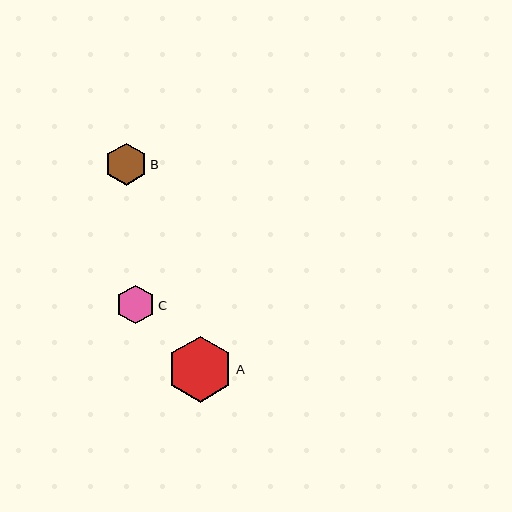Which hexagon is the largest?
Hexagon A is the largest with a size of approximately 66 pixels.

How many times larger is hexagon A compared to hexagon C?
Hexagon A is approximately 1.7 times the size of hexagon C.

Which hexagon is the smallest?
Hexagon C is the smallest with a size of approximately 38 pixels.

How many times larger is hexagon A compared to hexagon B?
Hexagon A is approximately 1.6 times the size of hexagon B.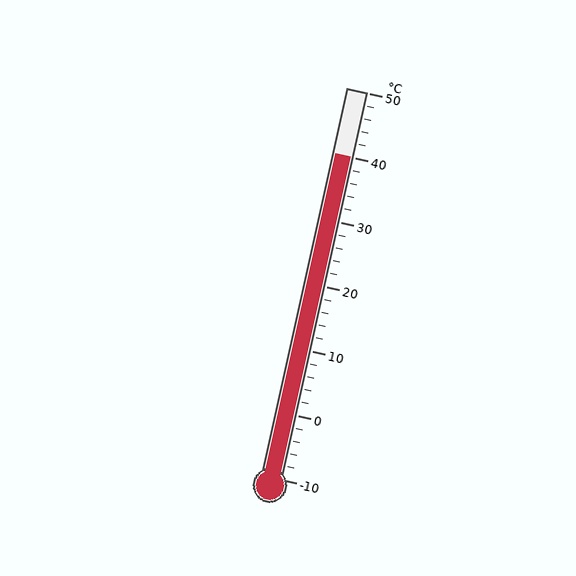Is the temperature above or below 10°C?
The temperature is above 10°C.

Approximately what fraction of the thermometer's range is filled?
The thermometer is filled to approximately 85% of its range.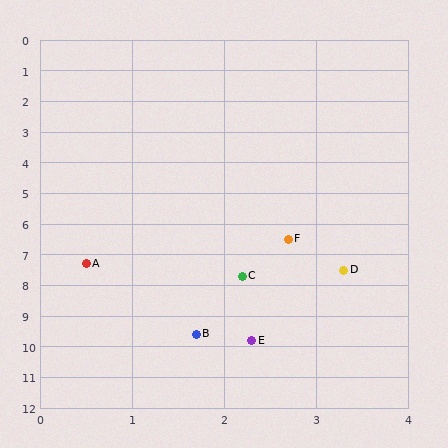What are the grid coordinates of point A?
Point A is at approximately (0.5, 7.3).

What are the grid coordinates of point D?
Point D is at approximately (3.3, 7.5).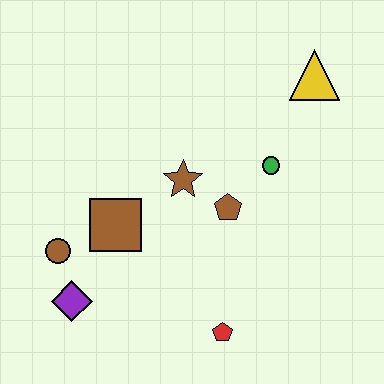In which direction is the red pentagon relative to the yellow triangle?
The red pentagon is below the yellow triangle.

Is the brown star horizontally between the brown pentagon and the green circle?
No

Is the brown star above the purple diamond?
Yes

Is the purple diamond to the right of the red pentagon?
No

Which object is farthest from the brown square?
The yellow triangle is farthest from the brown square.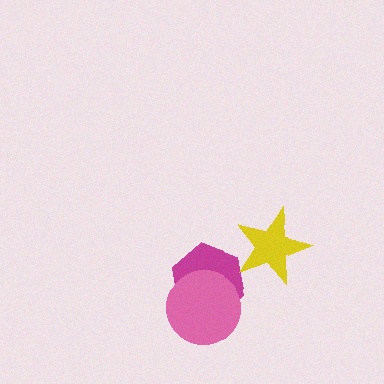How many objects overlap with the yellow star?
0 objects overlap with the yellow star.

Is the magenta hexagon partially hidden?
Yes, it is partially covered by another shape.